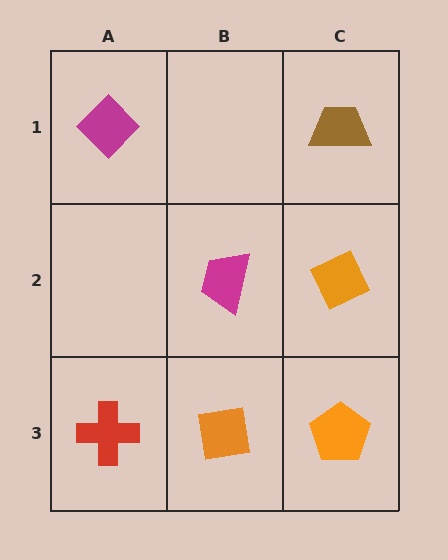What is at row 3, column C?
An orange pentagon.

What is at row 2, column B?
A magenta trapezoid.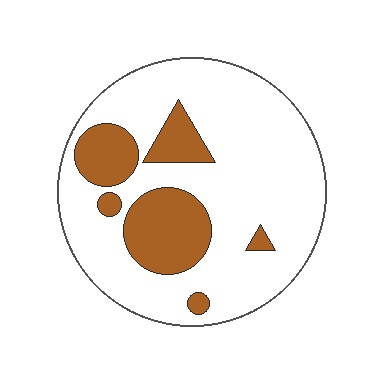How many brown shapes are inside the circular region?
6.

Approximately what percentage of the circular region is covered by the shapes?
Approximately 25%.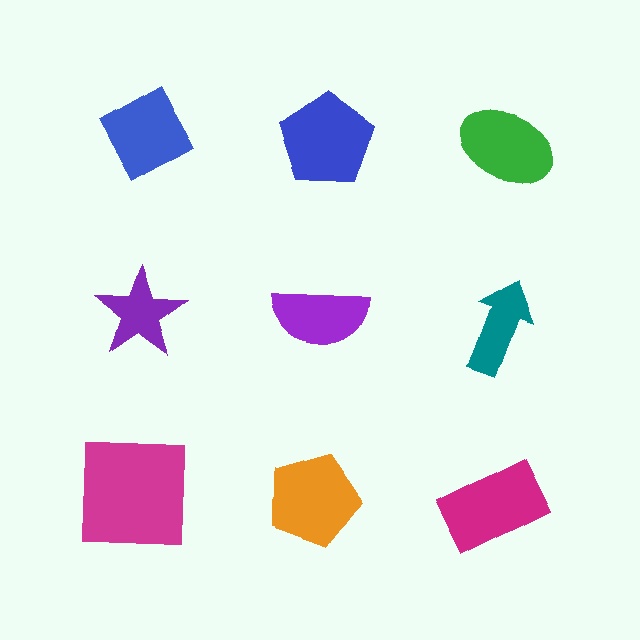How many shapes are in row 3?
3 shapes.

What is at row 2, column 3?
A teal arrow.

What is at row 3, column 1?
A magenta square.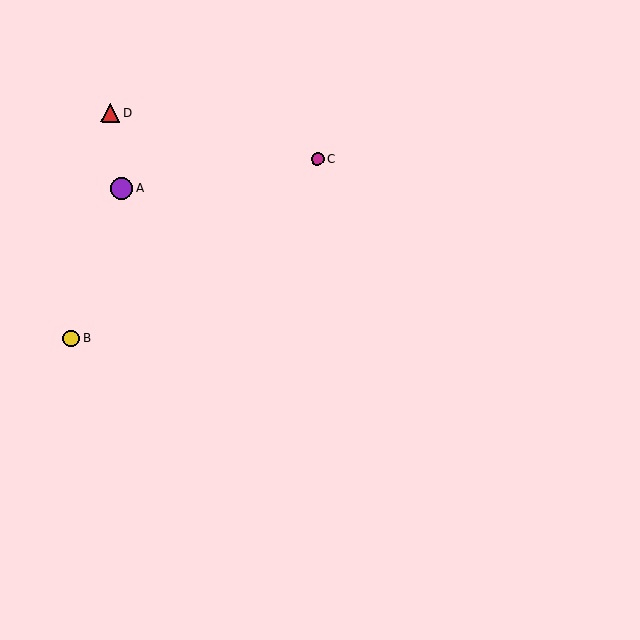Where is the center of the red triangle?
The center of the red triangle is at (110, 113).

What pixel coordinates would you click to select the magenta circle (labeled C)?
Click at (318, 159) to select the magenta circle C.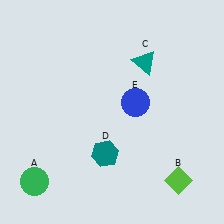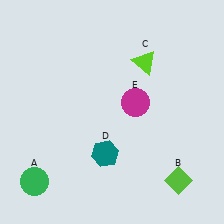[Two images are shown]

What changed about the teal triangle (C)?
In Image 1, C is teal. In Image 2, it changed to lime.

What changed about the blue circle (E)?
In Image 1, E is blue. In Image 2, it changed to magenta.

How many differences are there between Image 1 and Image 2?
There are 2 differences between the two images.